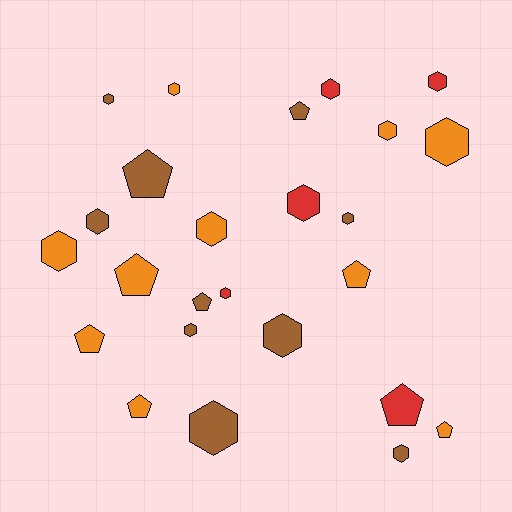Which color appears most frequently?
Orange, with 10 objects.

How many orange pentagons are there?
There are 5 orange pentagons.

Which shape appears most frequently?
Hexagon, with 16 objects.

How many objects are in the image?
There are 25 objects.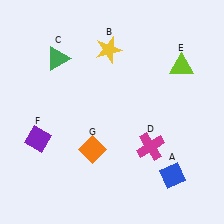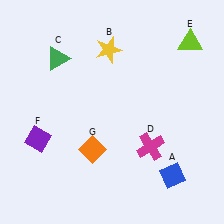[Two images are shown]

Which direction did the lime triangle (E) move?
The lime triangle (E) moved up.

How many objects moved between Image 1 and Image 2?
1 object moved between the two images.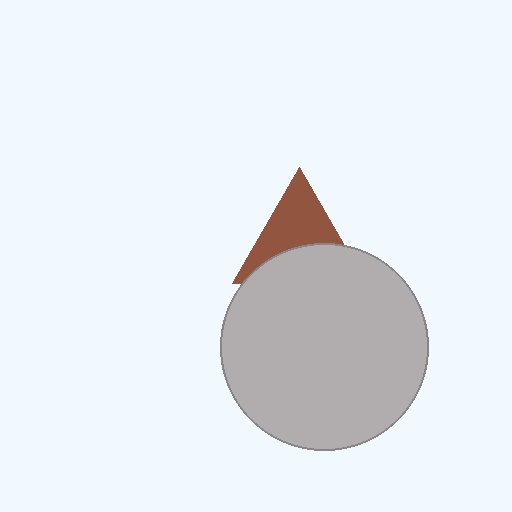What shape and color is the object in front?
The object in front is a light gray circle.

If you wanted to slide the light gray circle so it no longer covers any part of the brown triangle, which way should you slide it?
Slide it down — that is the most direct way to separate the two shapes.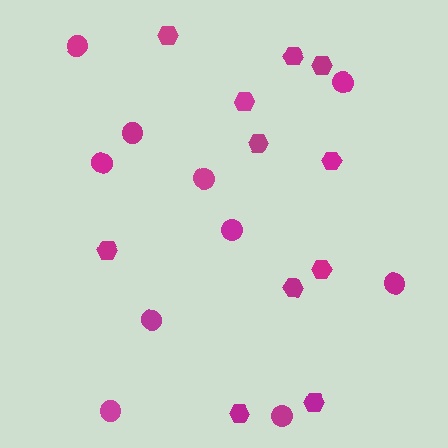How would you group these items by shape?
There are 2 groups: one group of hexagons (11) and one group of circles (10).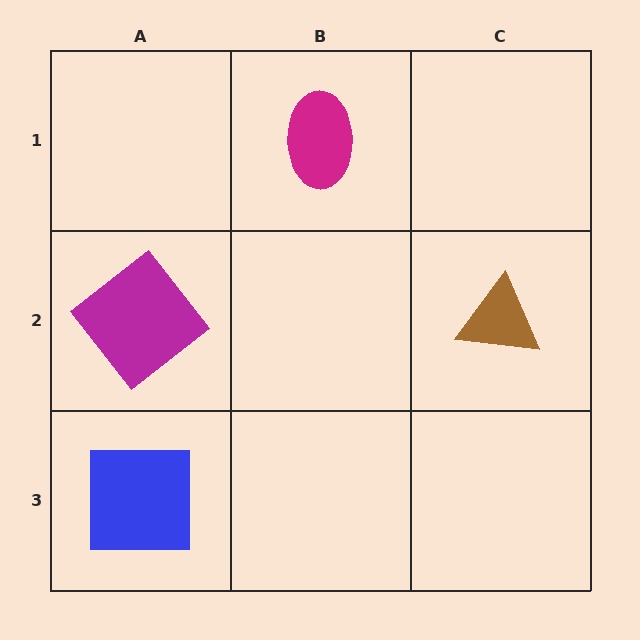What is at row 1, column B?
A magenta ellipse.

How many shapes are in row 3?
1 shape.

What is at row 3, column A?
A blue square.